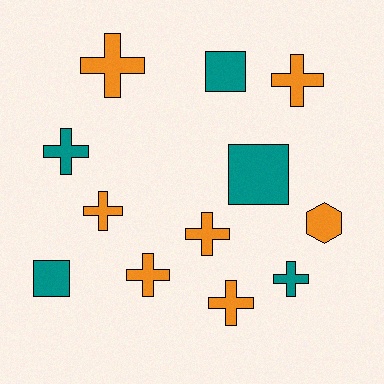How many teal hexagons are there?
There are no teal hexagons.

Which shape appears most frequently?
Cross, with 8 objects.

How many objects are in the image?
There are 12 objects.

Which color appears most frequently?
Orange, with 7 objects.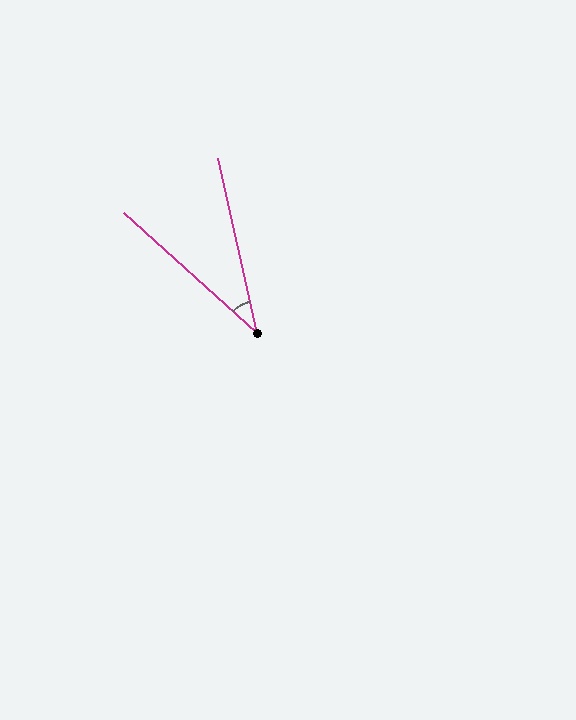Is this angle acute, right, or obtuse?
It is acute.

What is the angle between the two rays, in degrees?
Approximately 35 degrees.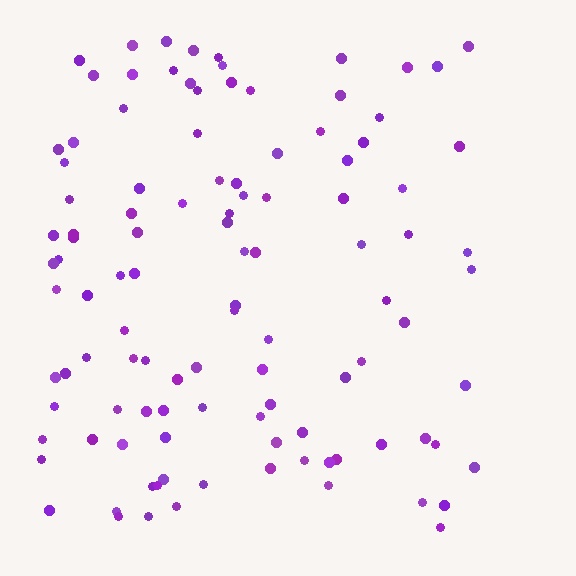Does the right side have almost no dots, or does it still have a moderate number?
Still a moderate number, just noticeably fewer than the left.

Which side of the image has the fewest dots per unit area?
The right.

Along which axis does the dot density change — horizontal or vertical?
Horizontal.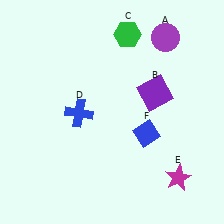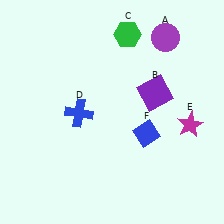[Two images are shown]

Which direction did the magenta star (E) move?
The magenta star (E) moved up.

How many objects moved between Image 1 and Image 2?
1 object moved between the two images.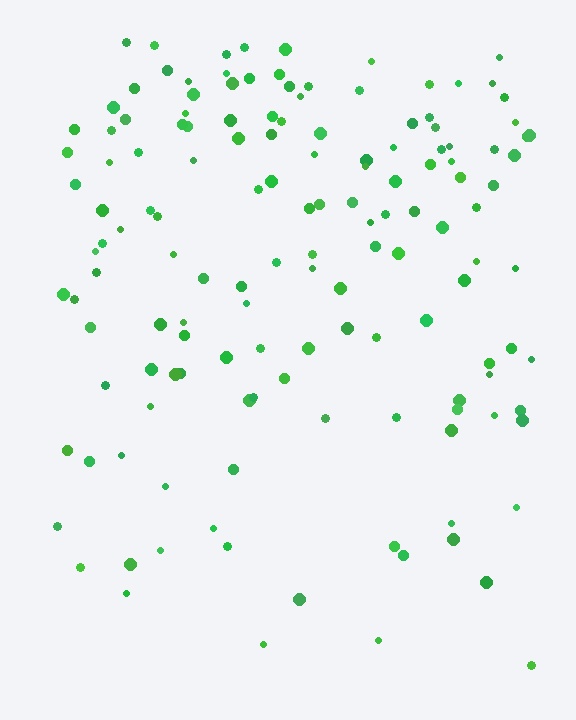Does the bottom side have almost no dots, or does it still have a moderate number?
Still a moderate number, just noticeably fewer than the top.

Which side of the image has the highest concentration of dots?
The top.